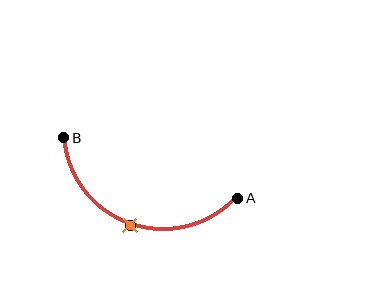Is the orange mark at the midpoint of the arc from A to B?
Yes. The orange mark lies on the arc at equal arc-length from both A and B — it is the arc midpoint.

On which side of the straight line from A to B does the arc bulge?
The arc bulges below the straight line connecting A and B.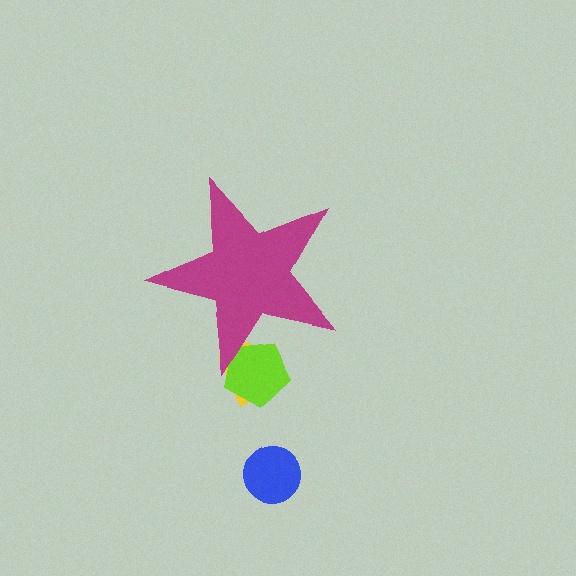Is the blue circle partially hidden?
No, the blue circle is fully visible.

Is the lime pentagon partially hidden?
Yes, the lime pentagon is partially hidden behind the magenta star.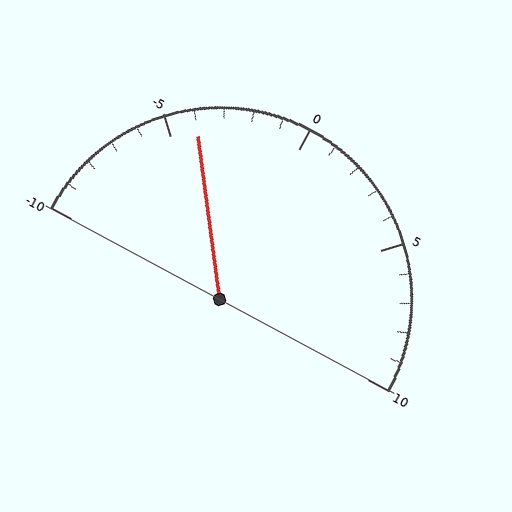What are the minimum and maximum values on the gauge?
The gauge ranges from -10 to 10.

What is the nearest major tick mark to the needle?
The nearest major tick mark is -5.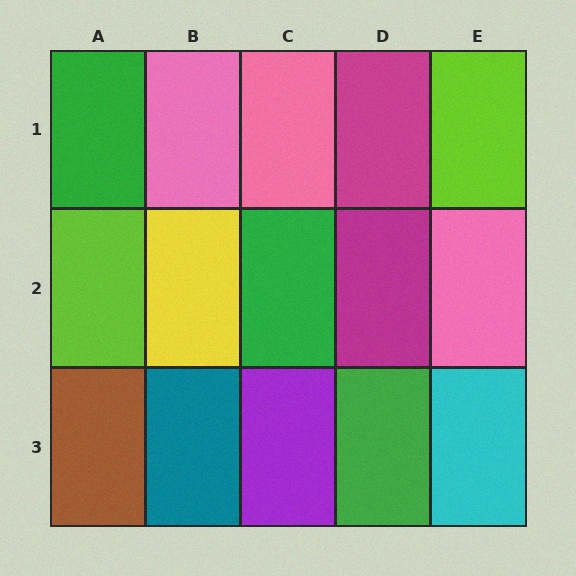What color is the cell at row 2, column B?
Yellow.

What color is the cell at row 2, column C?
Green.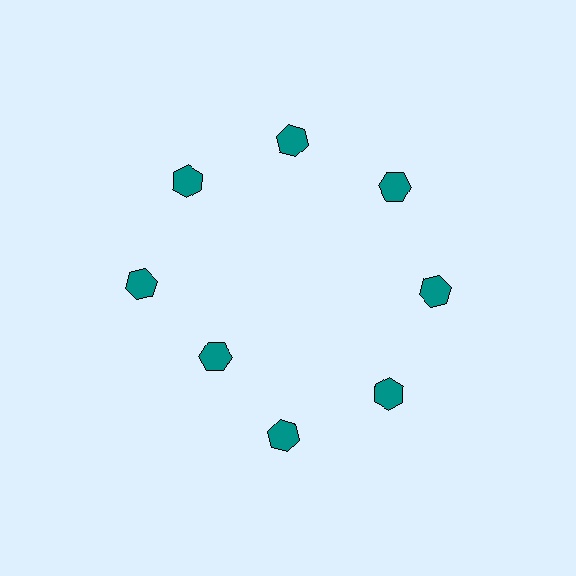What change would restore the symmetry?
The symmetry would be restored by moving it outward, back onto the ring so that all 8 hexagons sit at equal angles and equal distance from the center.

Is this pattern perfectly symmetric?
No. The 8 teal hexagons are arranged in a ring, but one element near the 8 o'clock position is pulled inward toward the center, breaking the 8-fold rotational symmetry.